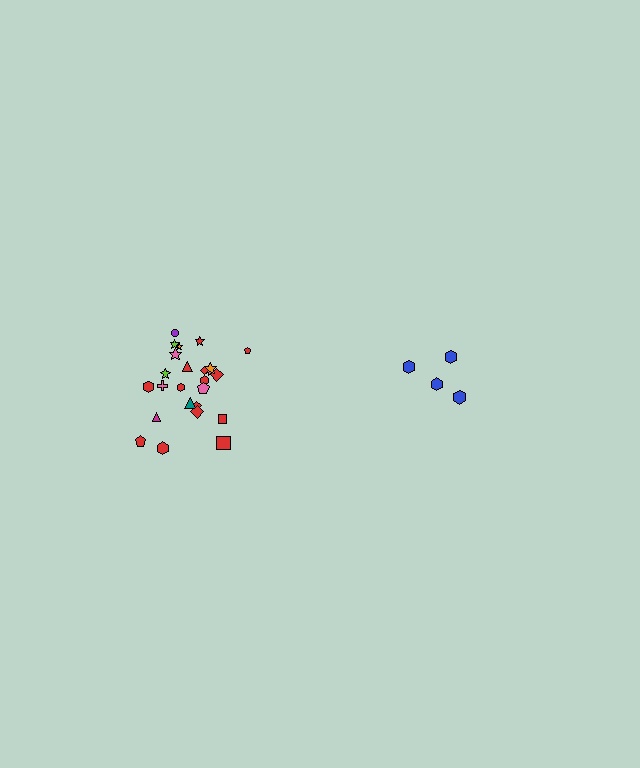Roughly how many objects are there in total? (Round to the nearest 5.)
Roughly 30 objects in total.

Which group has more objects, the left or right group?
The left group.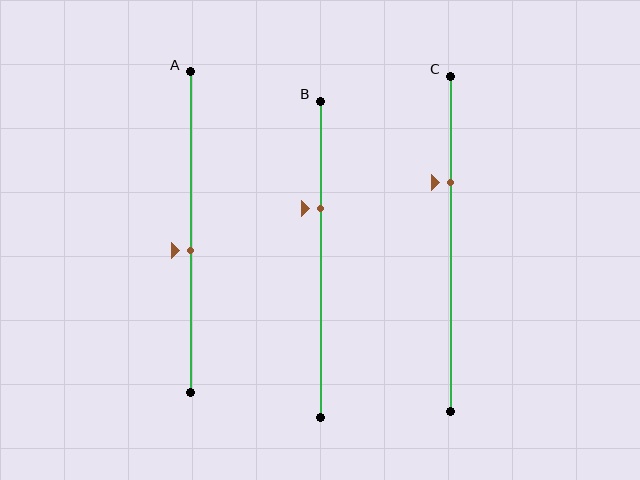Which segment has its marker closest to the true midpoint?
Segment A has its marker closest to the true midpoint.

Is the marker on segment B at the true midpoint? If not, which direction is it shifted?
No, the marker on segment B is shifted upward by about 16% of the segment length.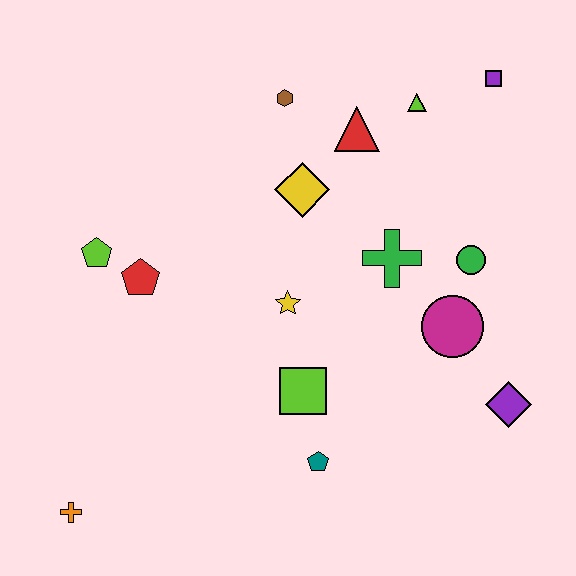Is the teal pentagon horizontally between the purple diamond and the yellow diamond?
Yes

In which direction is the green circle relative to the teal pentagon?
The green circle is above the teal pentagon.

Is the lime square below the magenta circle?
Yes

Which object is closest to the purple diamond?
The magenta circle is closest to the purple diamond.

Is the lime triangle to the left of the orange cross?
No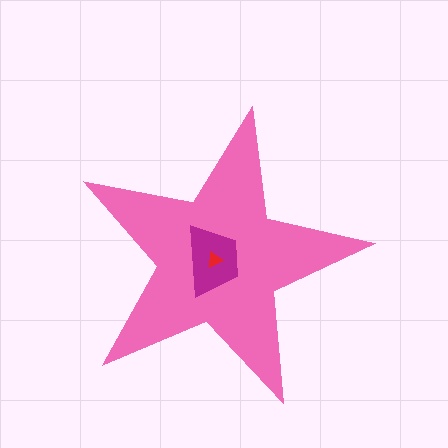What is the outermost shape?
The pink star.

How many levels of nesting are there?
3.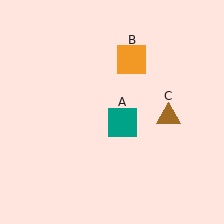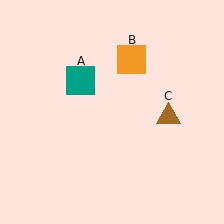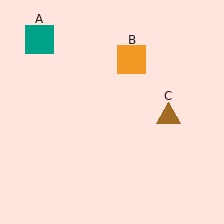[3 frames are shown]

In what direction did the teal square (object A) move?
The teal square (object A) moved up and to the left.